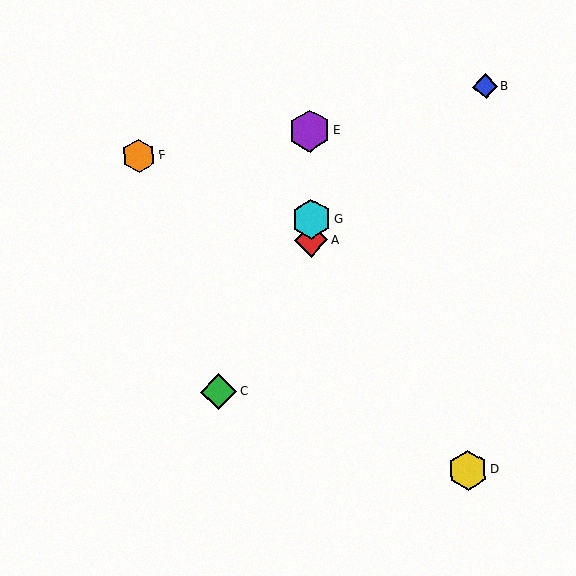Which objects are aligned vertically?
Objects A, E, G are aligned vertically.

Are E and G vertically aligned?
Yes, both are at x≈309.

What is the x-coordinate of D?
Object D is at x≈468.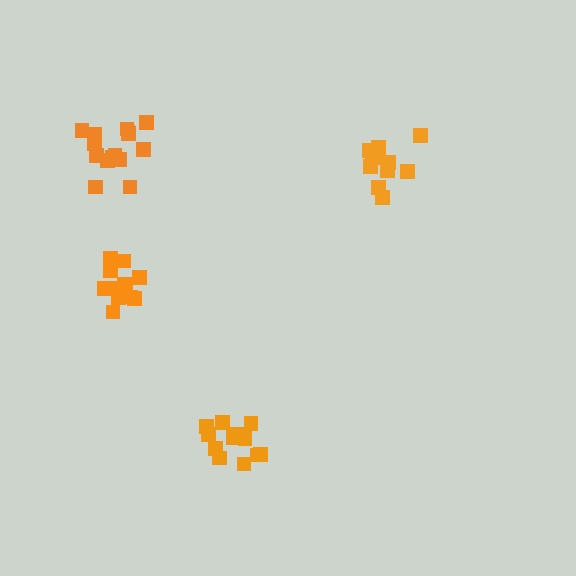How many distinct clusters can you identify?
There are 4 distinct clusters.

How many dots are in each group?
Group 1: 12 dots, Group 2: 15 dots, Group 3: 12 dots, Group 4: 14 dots (53 total).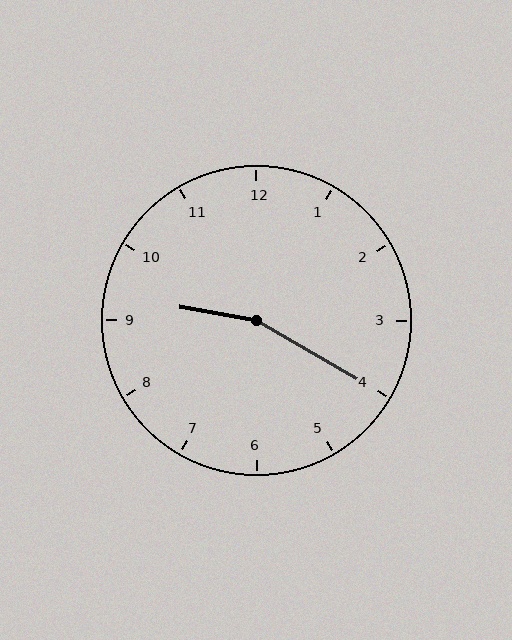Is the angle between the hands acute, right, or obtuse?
It is obtuse.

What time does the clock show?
9:20.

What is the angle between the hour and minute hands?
Approximately 160 degrees.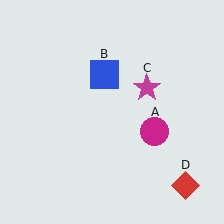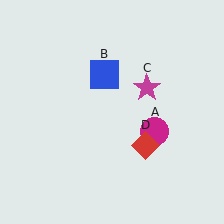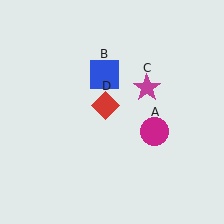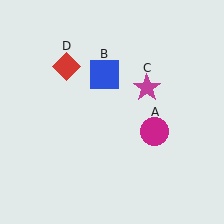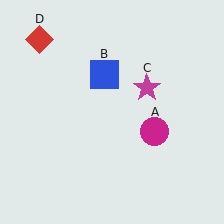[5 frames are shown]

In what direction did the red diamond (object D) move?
The red diamond (object D) moved up and to the left.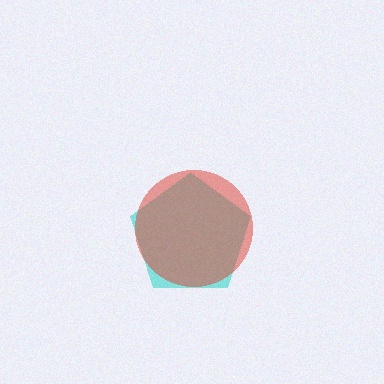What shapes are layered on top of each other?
The layered shapes are: a cyan pentagon, a red circle.